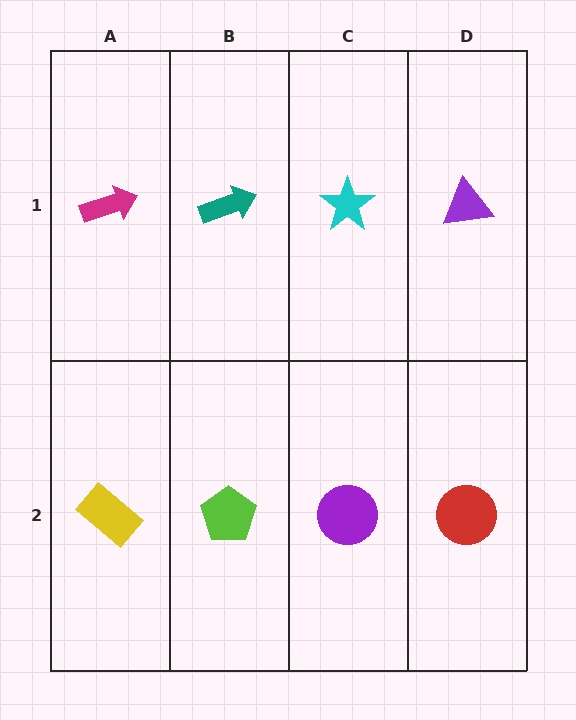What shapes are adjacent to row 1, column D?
A red circle (row 2, column D), a cyan star (row 1, column C).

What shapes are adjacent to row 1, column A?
A yellow rectangle (row 2, column A), a teal arrow (row 1, column B).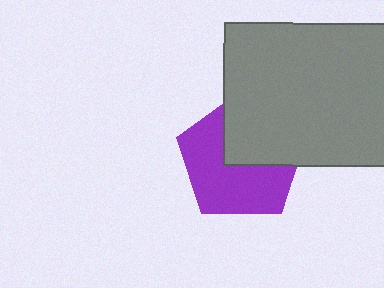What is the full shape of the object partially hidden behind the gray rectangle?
The partially hidden object is a purple pentagon.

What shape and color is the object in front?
The object in front is a gray rectangle.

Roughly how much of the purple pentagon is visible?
About half of it is visible (roughly 60%).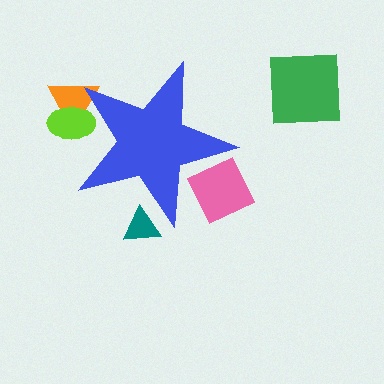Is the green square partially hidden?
No, the green square is fully visible.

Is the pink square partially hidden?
Yes, the pink square is partially hidden behind the blue star.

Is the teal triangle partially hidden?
Yes, the teal triangle is partially hidden behind the blue star.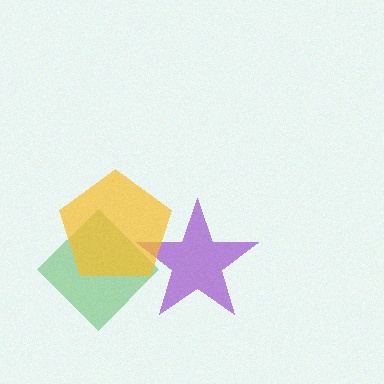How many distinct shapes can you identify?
There are 3 distinct shapes: a green diamond, a purple star, a yellow pentagon.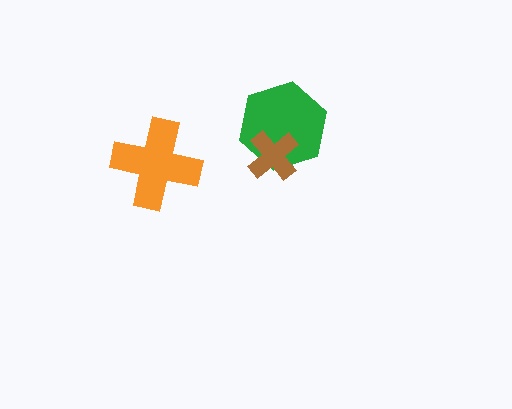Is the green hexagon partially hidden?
Yes, it is partially covered by another shape.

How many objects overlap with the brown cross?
1 object overlaps with the brown cross.